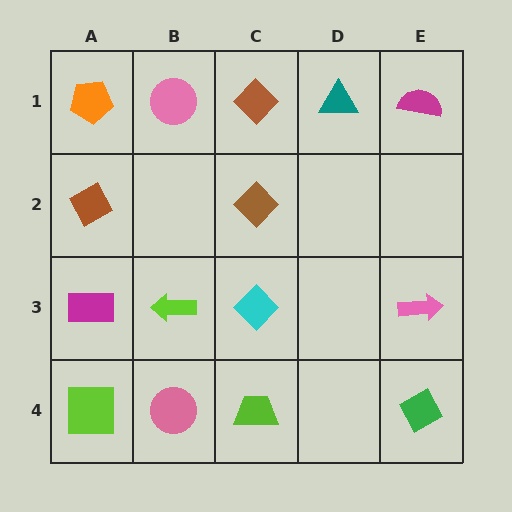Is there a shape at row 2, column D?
No, that cell is empty.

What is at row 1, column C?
A brown diamond.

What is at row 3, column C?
A cyan diamond.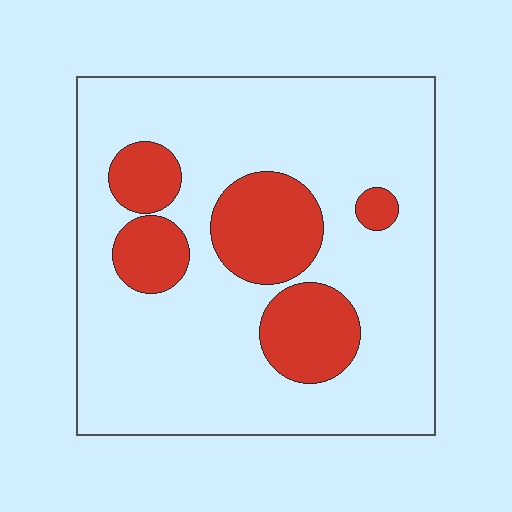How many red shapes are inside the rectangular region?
5.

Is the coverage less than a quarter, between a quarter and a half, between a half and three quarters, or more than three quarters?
Less than a quarter.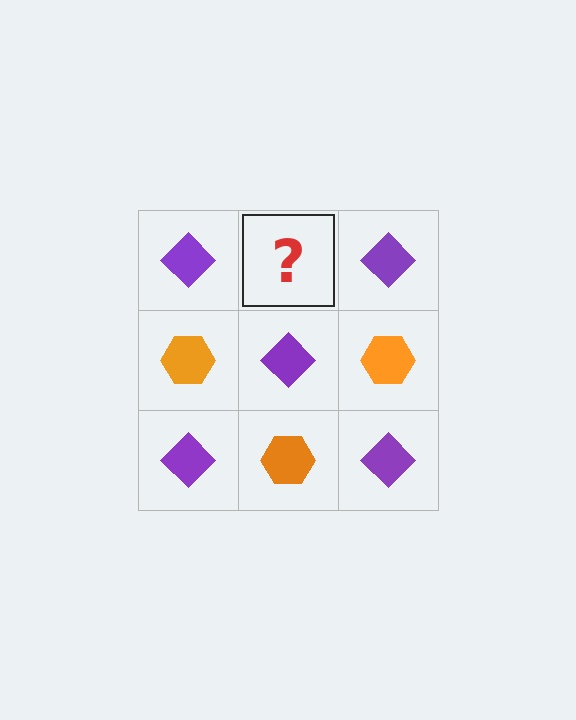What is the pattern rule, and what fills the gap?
The rule is that it alternates purple diamond and orange hexagon in a checkerboard pattern. The gap should be filled with an orange hexagon.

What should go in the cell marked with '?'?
The missing cell should contain an orange hexagon.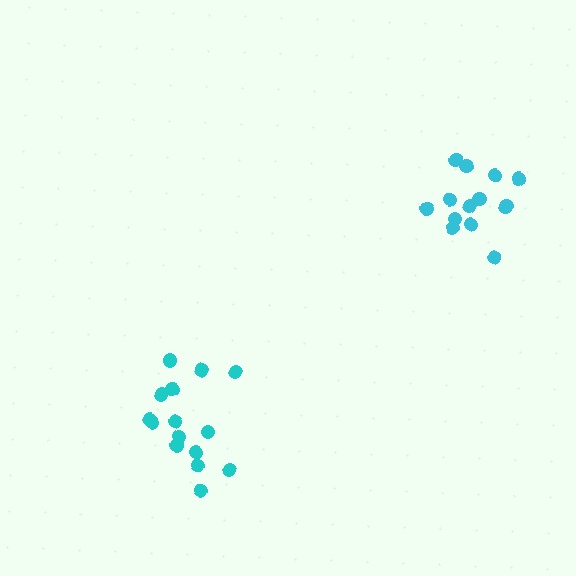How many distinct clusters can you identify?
There are 2 distinct clusters.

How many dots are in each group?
Group 1: 15 dots, Group 2: 13 dots (28 total).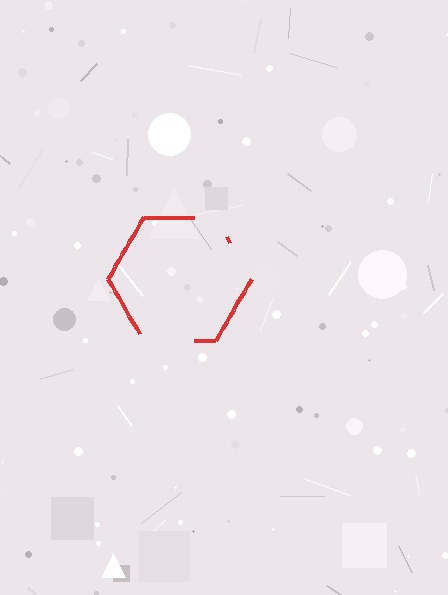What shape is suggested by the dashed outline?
The dashed outline suggests a hexagon.